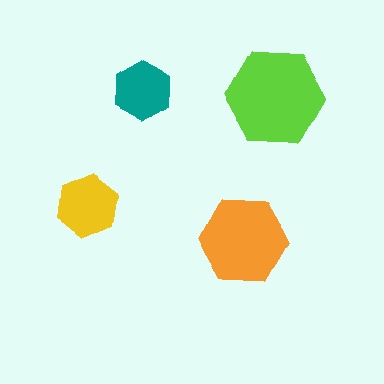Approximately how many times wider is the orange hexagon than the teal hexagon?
About 1.5 times wider.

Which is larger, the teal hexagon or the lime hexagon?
The lime one.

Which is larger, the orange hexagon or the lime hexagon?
The lime one.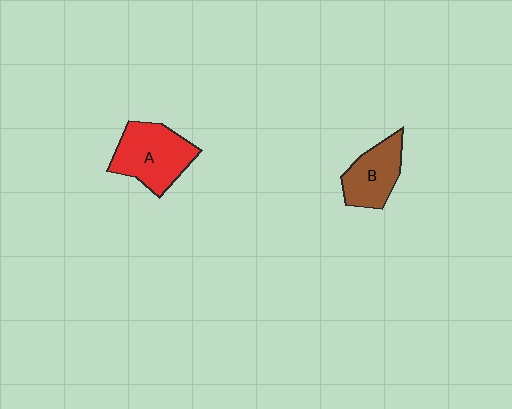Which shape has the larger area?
Shape A (red).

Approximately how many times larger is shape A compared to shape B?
Approximately 1.3 times.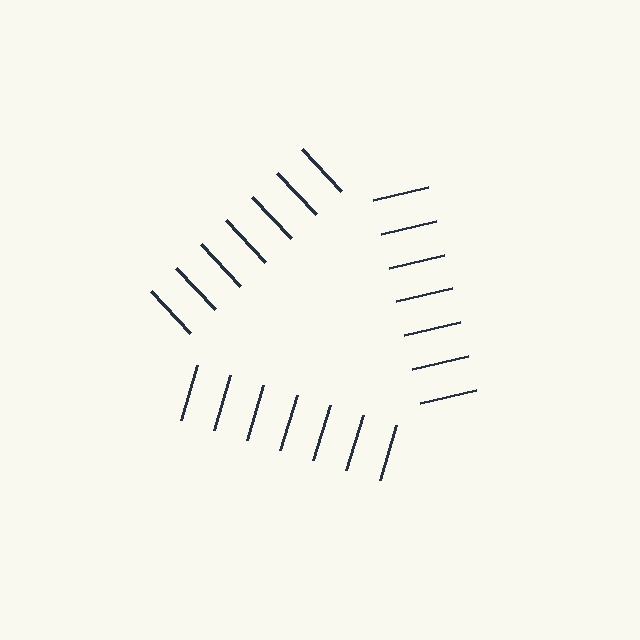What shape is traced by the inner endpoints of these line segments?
An illusory triangle — the line segments terminate on its edges but no continuous stroke is drawn.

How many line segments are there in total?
21 — 7 along each of the 3 edges.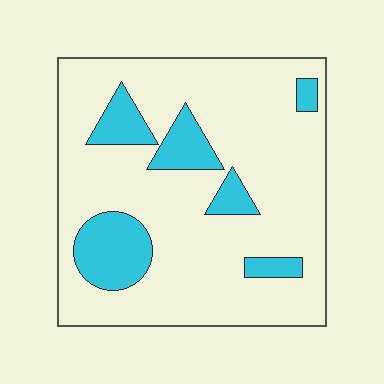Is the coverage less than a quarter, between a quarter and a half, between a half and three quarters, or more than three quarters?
Less than a quarter.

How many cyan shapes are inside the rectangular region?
6.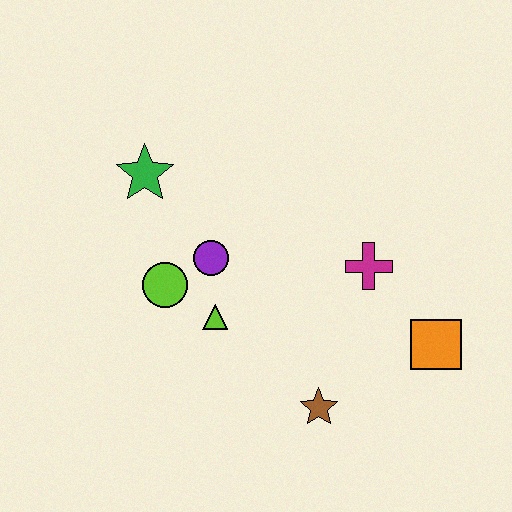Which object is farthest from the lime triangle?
The orange square is farthest from the lime triangle.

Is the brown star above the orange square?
No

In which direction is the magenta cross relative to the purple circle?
The magenta cross is to the right of the purple circle.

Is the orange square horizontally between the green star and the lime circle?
No